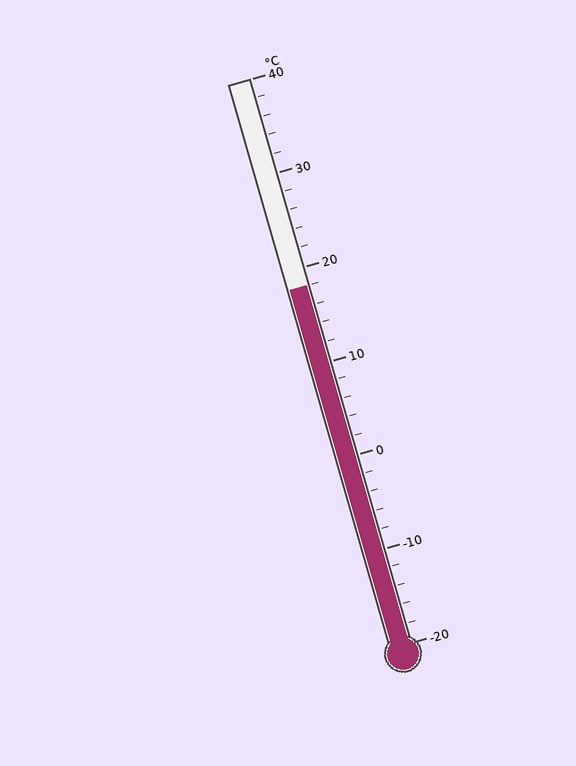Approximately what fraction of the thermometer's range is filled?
The thermometer is filled to approximately 65% of its range.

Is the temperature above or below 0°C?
The temperature is above 0°C.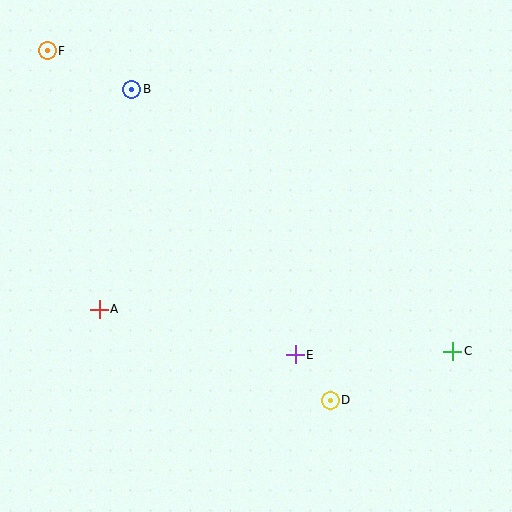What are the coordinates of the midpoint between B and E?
The midpoint between B and E is at (214, 222).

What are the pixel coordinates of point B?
Point B is at (132, 89).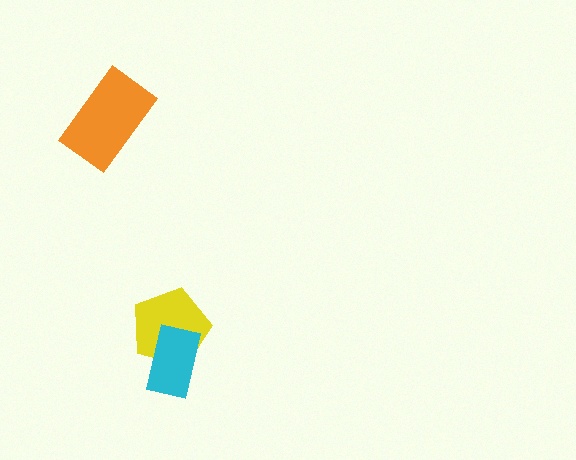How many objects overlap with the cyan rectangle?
1 object overlaps with the cyan rectangle.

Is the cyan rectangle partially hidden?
No, no other shape covers it.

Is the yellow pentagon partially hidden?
Yes, it is partially covered by another shape.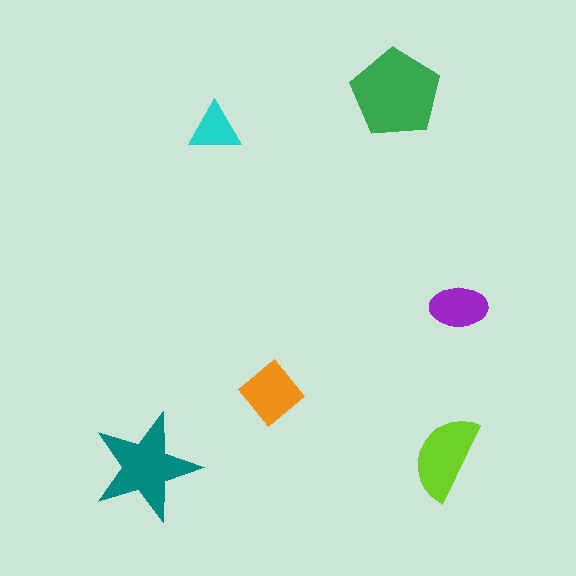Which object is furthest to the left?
The teal star is leftmost.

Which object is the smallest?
The cyan triangle.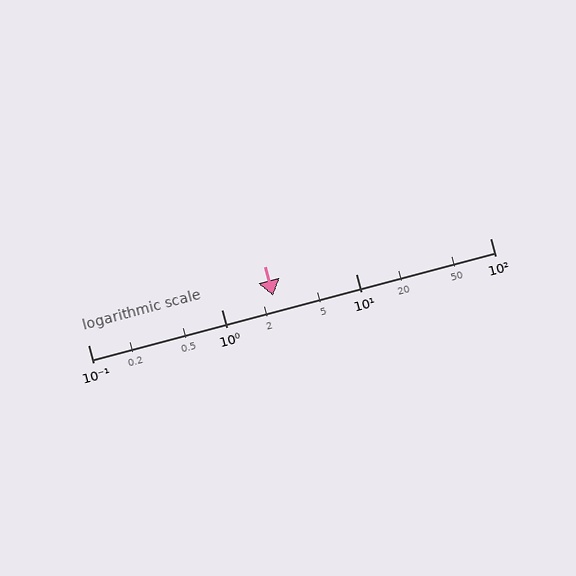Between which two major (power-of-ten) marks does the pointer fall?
The pointer is between 1 and 10.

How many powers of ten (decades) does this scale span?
The scale spans 3 decades, from 0.1 to 100.